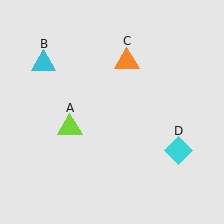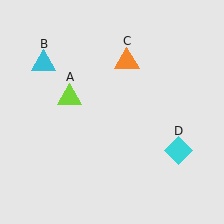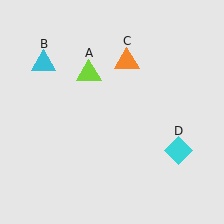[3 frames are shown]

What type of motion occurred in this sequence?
The lime triangle (object A) rotated clockwise around the center of the scene.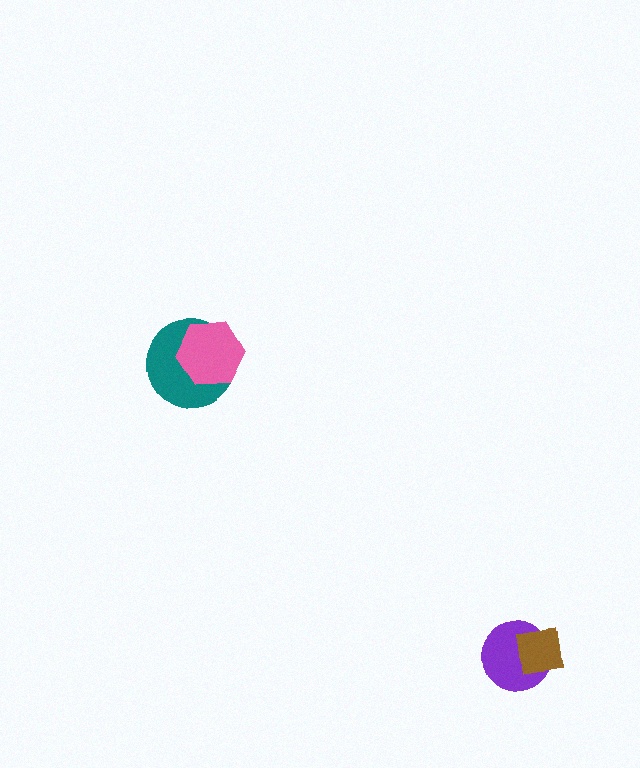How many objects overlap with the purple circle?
1 object overlaps with the purple circle.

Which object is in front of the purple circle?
The brown square is in front of the purple circle.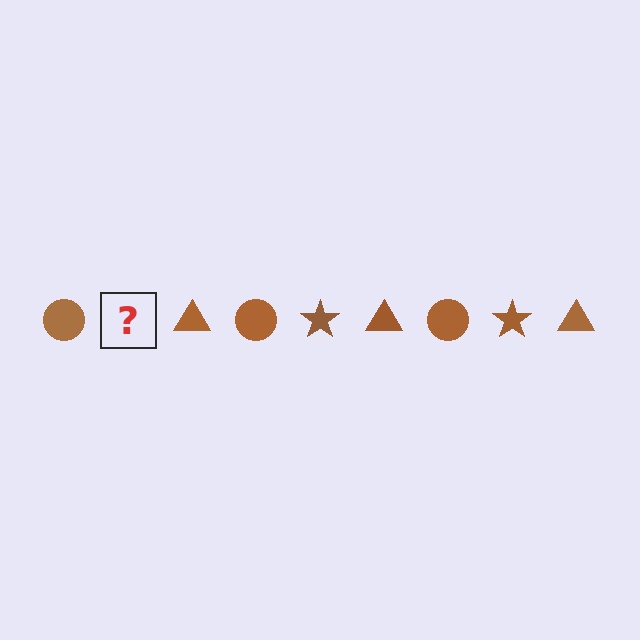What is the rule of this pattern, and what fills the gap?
The rule is that the pattern cycles through circle, star, triangle shapes in brown. The gap should be filled with a brown star.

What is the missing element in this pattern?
The missing element is a brown star.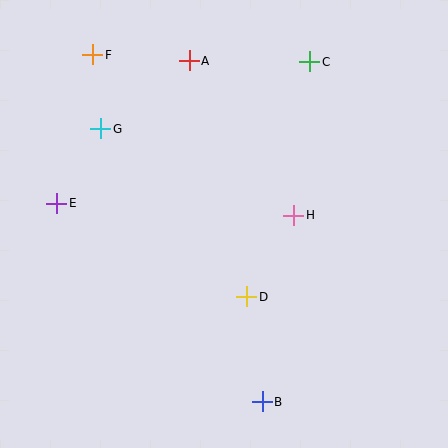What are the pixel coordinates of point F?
Point F is at (93, 55).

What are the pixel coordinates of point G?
Point G is at (101, 129).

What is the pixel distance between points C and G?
The distance between C and G is 219 pixels.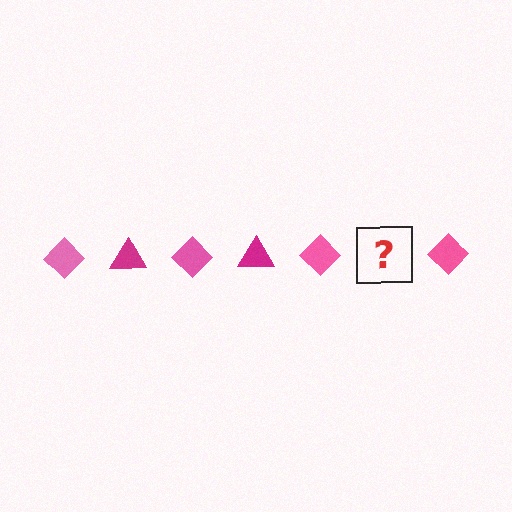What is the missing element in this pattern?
The missing element is a magenta triangle.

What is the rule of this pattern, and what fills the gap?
The rule is that the pattern alternates between pink diamond and magenta triangle. The gap should be filled with a magenta triangle.